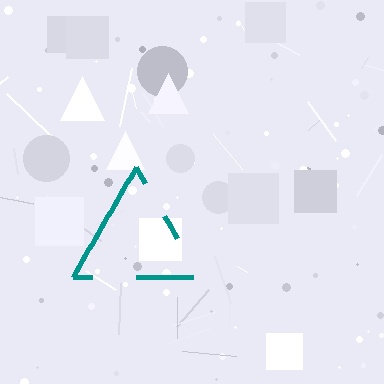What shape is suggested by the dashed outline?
The dashed outline suggests a triangle.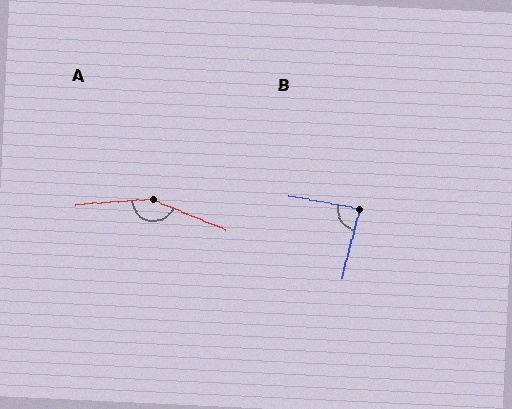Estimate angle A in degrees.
Approximately 153 degrees.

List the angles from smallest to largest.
B (86°), A (153°).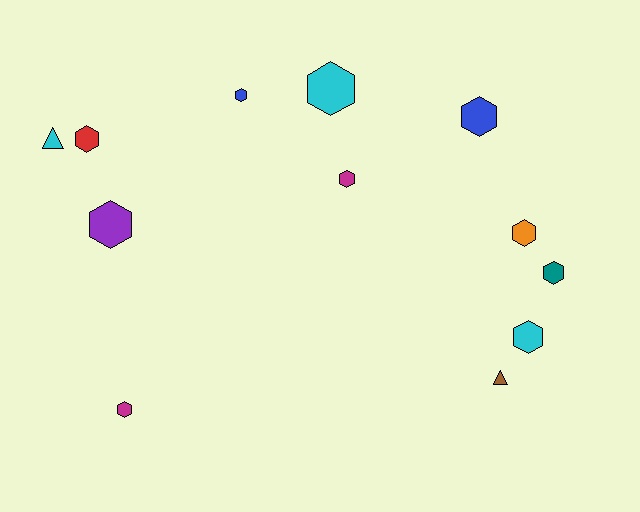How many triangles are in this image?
There are 2 triangles.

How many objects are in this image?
There are 12 objects.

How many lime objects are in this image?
There are no lime objects.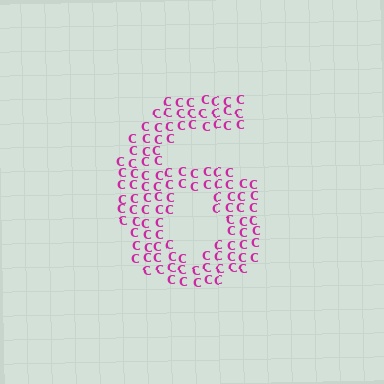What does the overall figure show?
The overall figure shows the digit 6.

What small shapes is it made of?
It is made of small letter C's.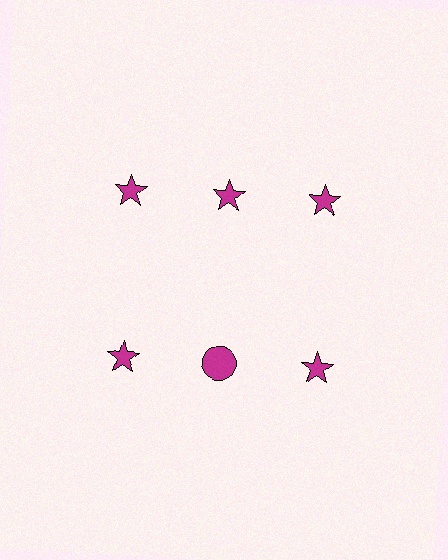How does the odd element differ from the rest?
It has a different shape: circle instead of star.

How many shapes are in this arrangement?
There are 6 shapes arranged in a grid pattern.